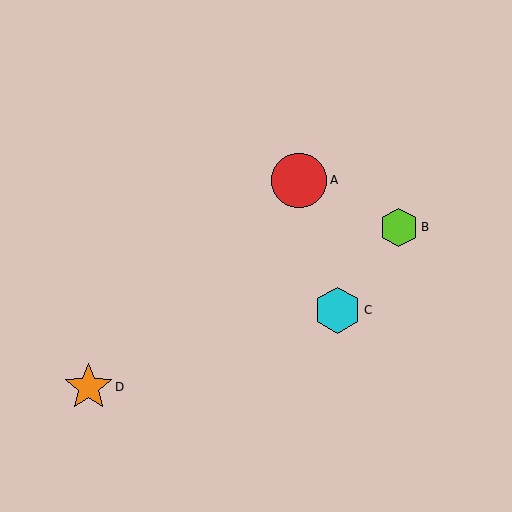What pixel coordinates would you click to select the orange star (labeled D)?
Click at (89, 387) to select the orange star D.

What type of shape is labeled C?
Shape C is a cyan hexagon.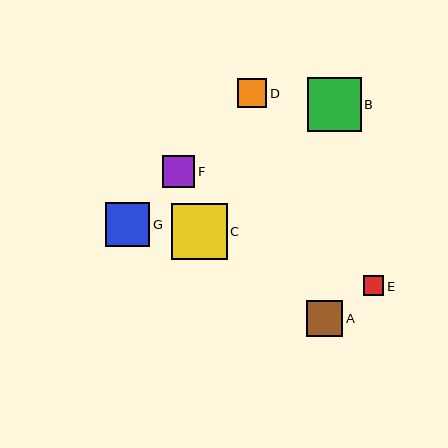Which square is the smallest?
Square E is the smallest with a size of approximately 20 pixels.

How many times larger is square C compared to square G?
Square C is approximately 1.3 times the size of square G.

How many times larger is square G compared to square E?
Square G is approximately 2.2 times the size of square E.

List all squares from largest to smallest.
From largest to smallest: C, B, G, A, F, D, E.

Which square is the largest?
Square C is the largest with a size of approximately 56 pixels.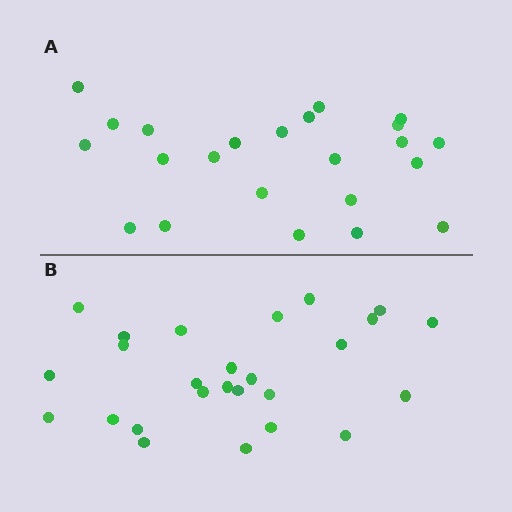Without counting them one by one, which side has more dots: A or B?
Region B (the bottom region) has more dots.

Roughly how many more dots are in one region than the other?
Region B has just a few more — roughly 2 or 3 more dots than region A.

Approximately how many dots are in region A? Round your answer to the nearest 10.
About 20 dots. (The exact count is 23, which rounds to 20.)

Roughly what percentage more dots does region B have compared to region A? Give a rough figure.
About 15% more.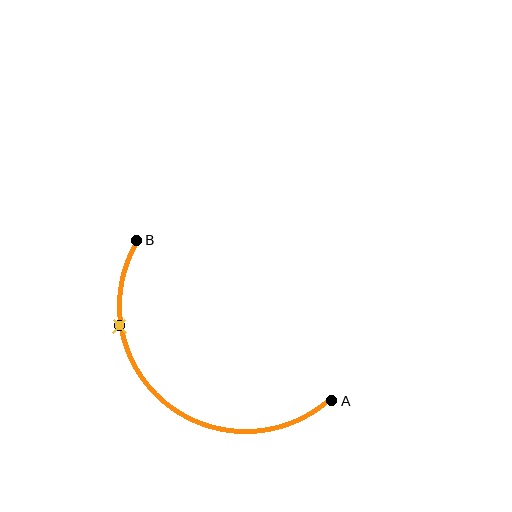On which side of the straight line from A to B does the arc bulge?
The arc bulges below and to the left of the straight line connecting A and B.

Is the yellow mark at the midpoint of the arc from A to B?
No. The yellow mark lies on the arc but is closer to endpoint B. The arc midpoint would be at the point on the curve equidistant along the arc from both A and B.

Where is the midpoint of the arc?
The arc midpoint is the point on the curve farthest from the straight line joining A and B. It sits below and to the left of that line.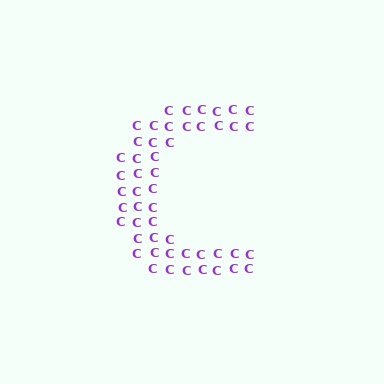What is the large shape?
The large shape is the letter C.